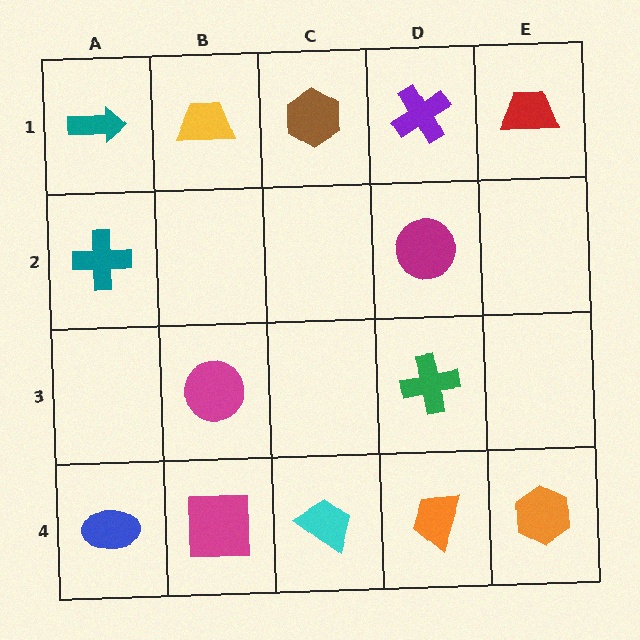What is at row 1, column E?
A red trapezoid.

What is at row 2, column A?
A teal cross.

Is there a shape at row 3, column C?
No, that cell is empty.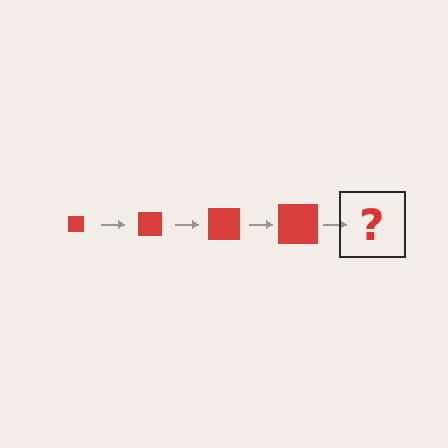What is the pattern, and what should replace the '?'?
The pattern is that the square gets progressively larger each step. The '?' should be a red square, larger than the previous one.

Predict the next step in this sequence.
The next step is a red square, larger than the previous one.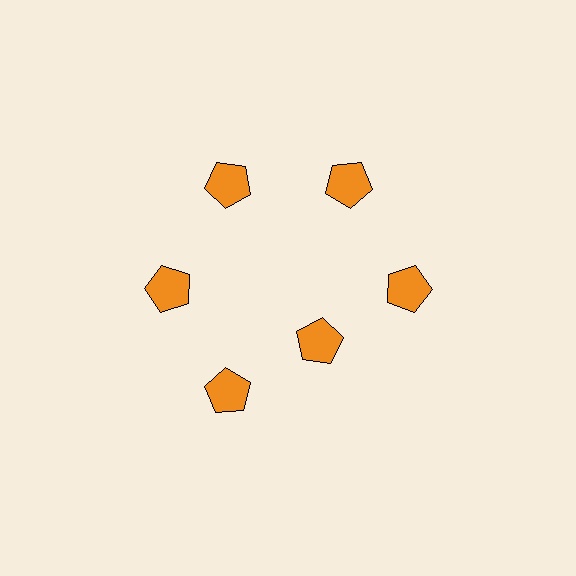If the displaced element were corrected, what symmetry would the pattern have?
It would have 6-fold rotational symmetry — the pattern would map onto itself every 60 degrees.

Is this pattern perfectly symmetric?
No. The 6 orange pentagons are arranged in a ring, but one element near the 5 o'clock position is pulled inward toward the center, breaking the 6-fold rotational symmetry.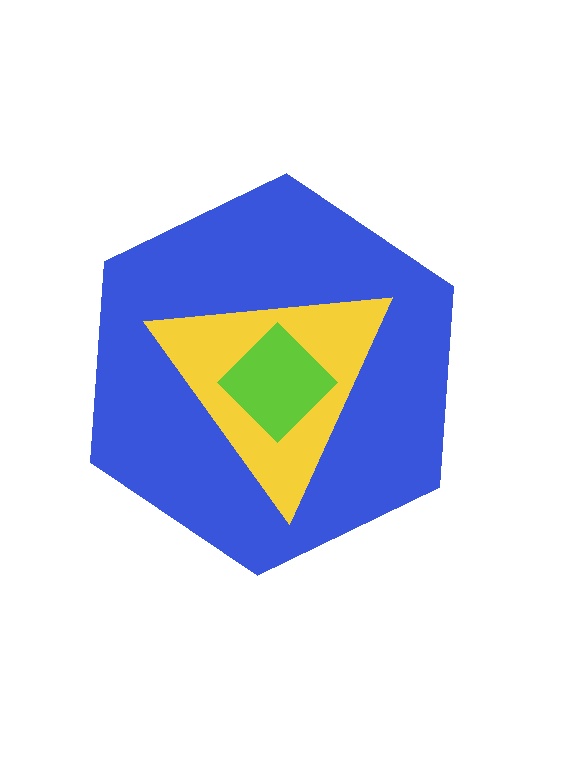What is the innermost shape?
The lime diamond.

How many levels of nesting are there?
3.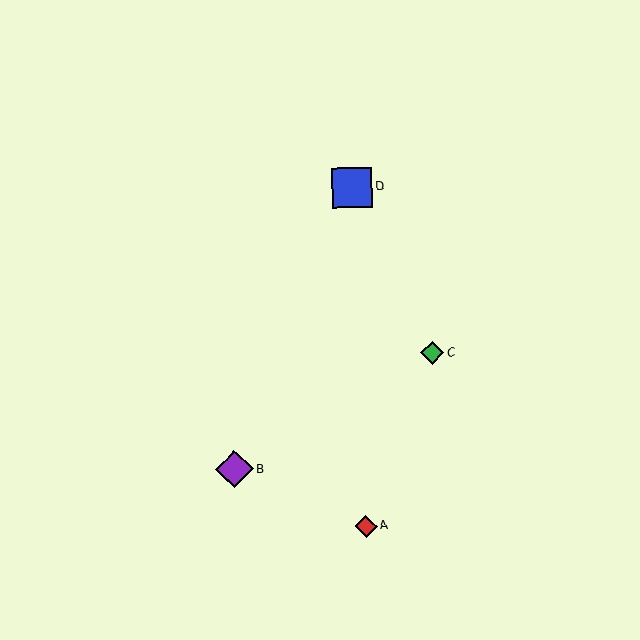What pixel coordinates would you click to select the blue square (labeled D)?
Click at (352, 188) to select the blue square D.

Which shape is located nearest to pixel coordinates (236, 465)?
The purple diamond (labeled B) at (234, 469) is nearest to that location.